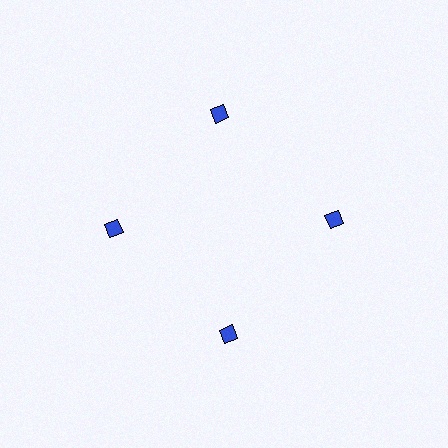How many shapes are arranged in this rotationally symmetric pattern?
There are 4 shapes, arranged in 4 groups of 1.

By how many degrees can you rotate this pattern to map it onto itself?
The pattern maps onto itself every 90 degrees of rotation.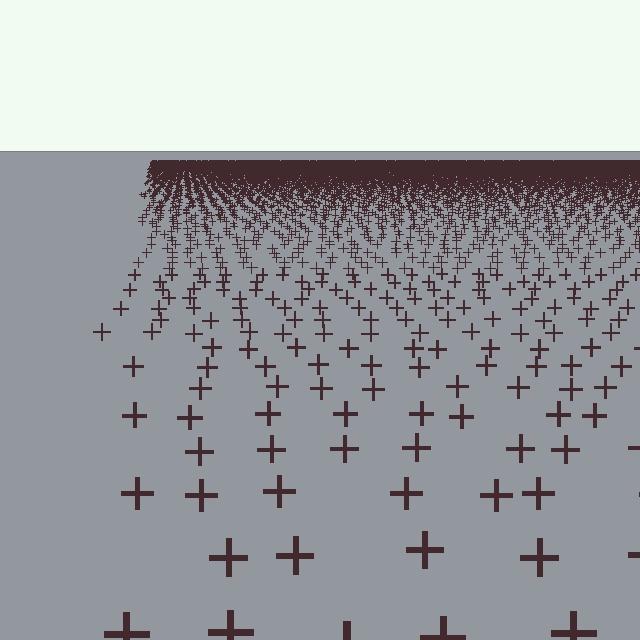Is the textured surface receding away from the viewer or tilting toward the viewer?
The surface is receding away from the viewer. Texture elements get smaller and denser toward the top.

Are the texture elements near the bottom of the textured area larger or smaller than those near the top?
Larger. Near the bottom, elements are closer to the viewer and appear at a bigger on-screen size.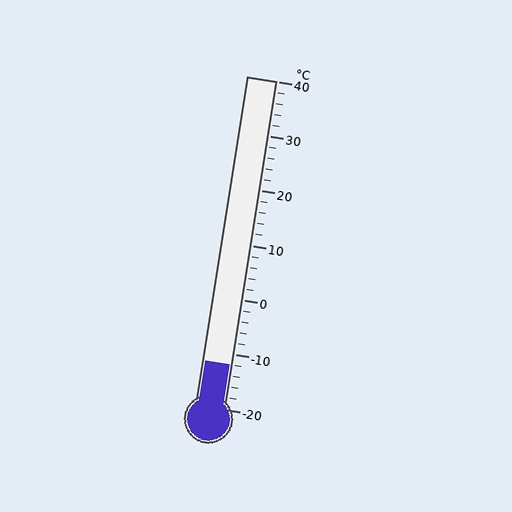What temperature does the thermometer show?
The thermometer shows approximately -12°C.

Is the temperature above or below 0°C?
The temperature is below 0°C.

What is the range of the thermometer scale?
The thermometer scale ranges from -20°C to 40°C.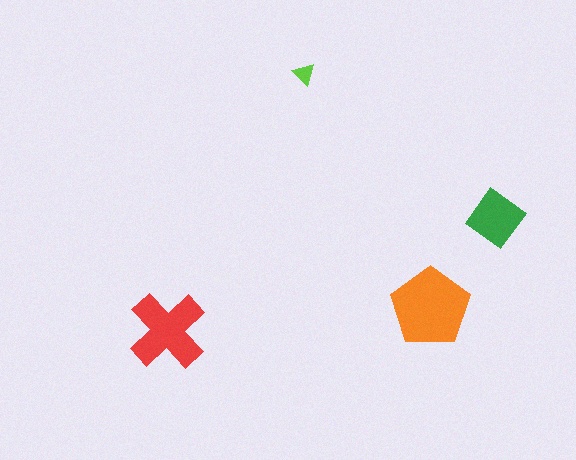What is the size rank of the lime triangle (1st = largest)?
4th.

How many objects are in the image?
There are 4 objects in the image.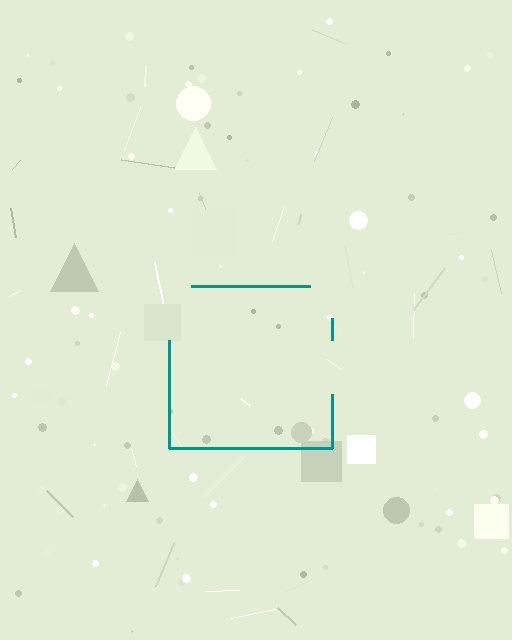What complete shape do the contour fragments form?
The contour fragments form a square.